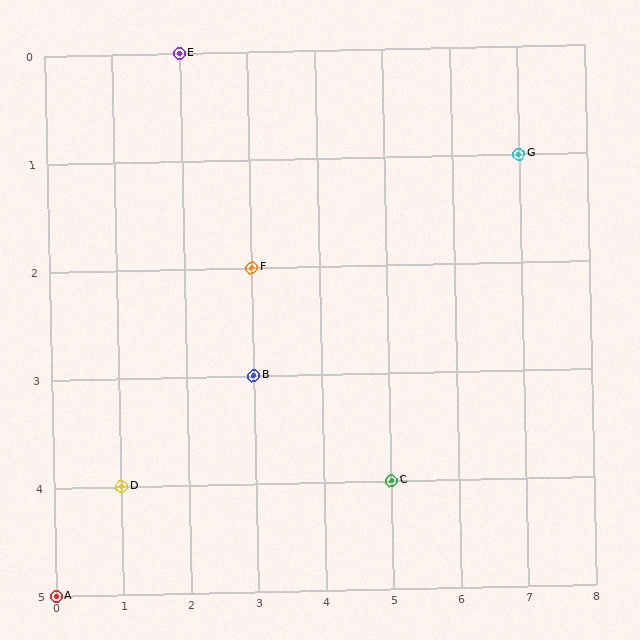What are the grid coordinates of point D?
Point D is at grid coordinates (1, 4).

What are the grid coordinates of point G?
Point G is at grid coordinates (7, 1).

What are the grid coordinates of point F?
Point F is at grid coordinates (3, 2).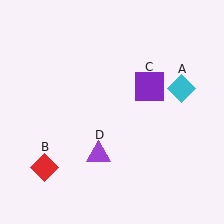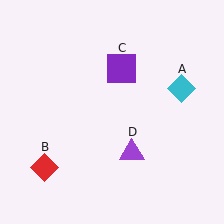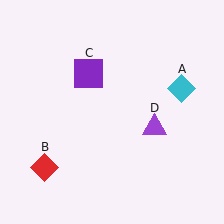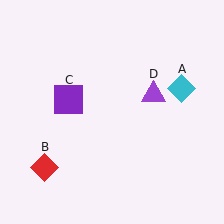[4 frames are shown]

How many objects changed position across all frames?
2 objects changed position: purple square (object C), purple triangle (object D).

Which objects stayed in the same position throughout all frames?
Cyan diamond (object A) and red diamond (object B) remained stationary.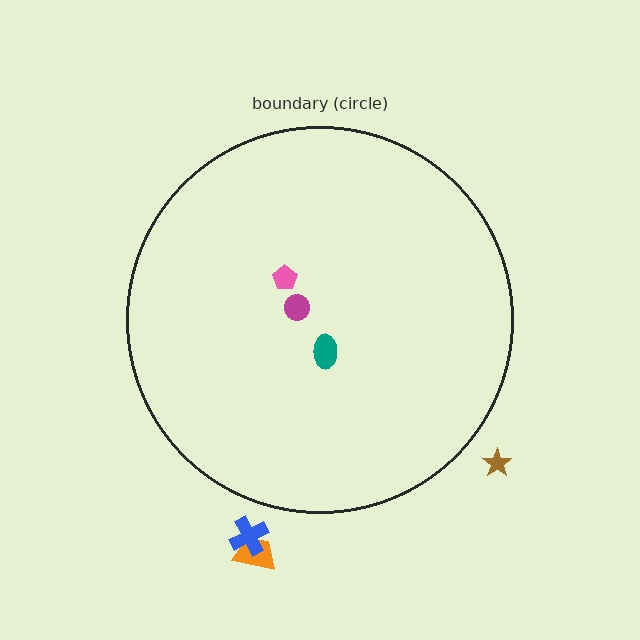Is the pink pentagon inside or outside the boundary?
Inside.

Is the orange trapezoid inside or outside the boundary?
Outside.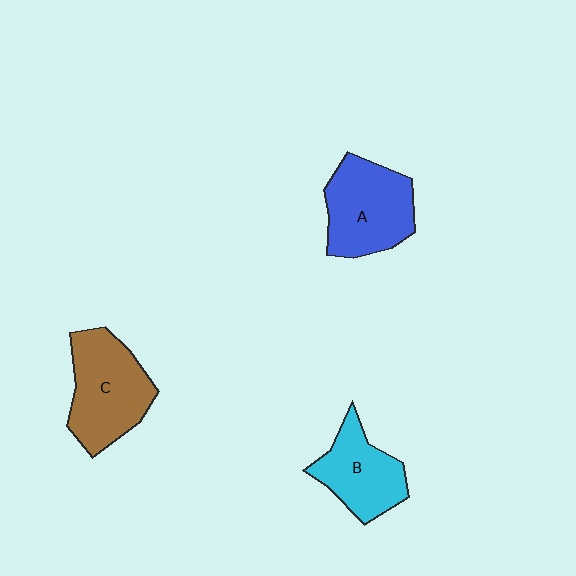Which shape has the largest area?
Shape C (brown).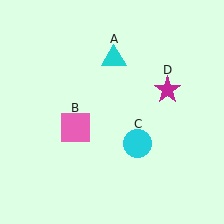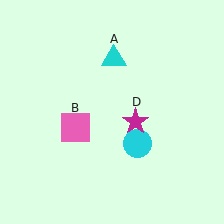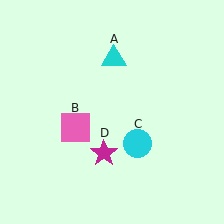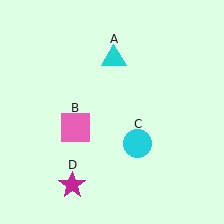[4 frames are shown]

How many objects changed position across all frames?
1 object changed position: magenta star (object D).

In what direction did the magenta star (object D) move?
The magenta star (object D) moved down and to the left.